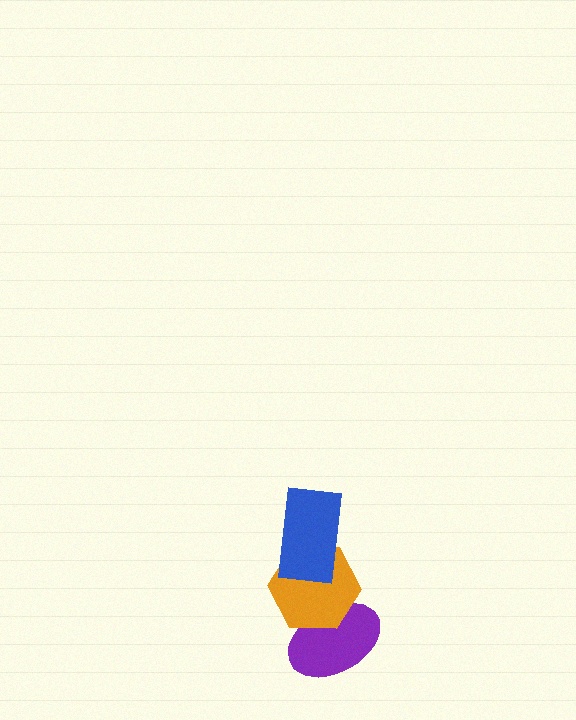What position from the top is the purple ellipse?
The purple ellipse is 3rd from the top.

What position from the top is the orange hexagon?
The orange hexagon is 2nd from the top.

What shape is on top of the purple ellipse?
The orange hexagon is on top of the purple ellipse.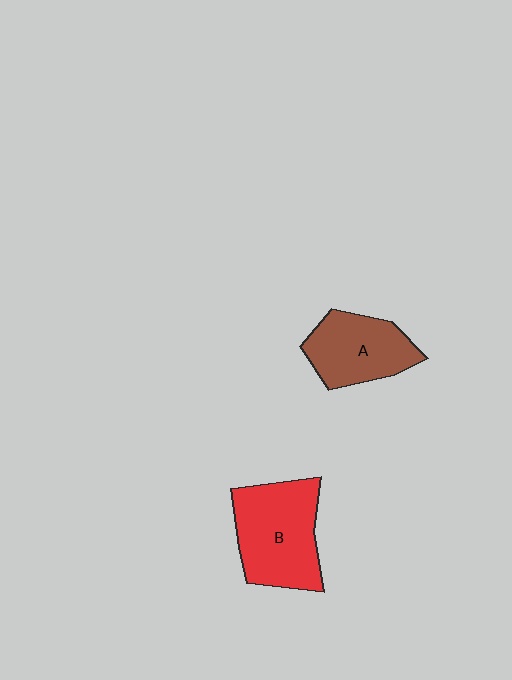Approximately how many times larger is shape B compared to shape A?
Approximately 1.3 times.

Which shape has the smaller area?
Shape A (brown).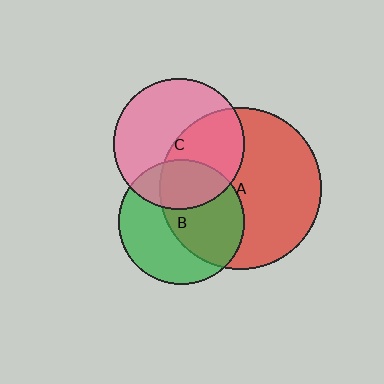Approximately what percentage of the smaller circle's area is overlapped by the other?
Approximately 45%.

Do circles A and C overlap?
Yes.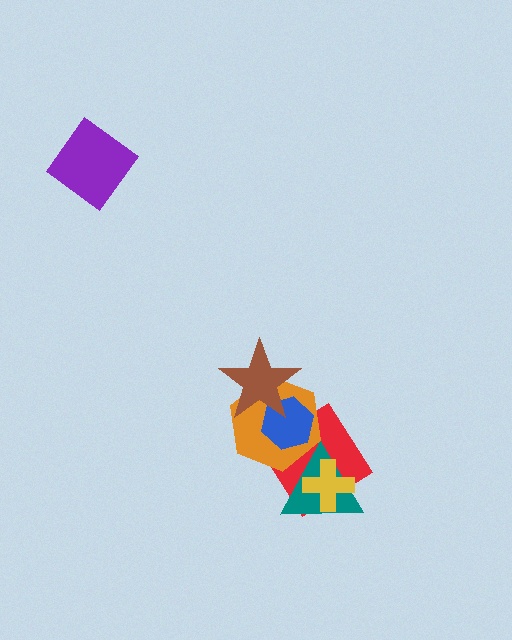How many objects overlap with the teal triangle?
3 objects overlap with the teal triangle.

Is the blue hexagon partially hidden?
Yes, it is partially covered by another shape.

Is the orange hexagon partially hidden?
Yes, it is partially covered by another shape.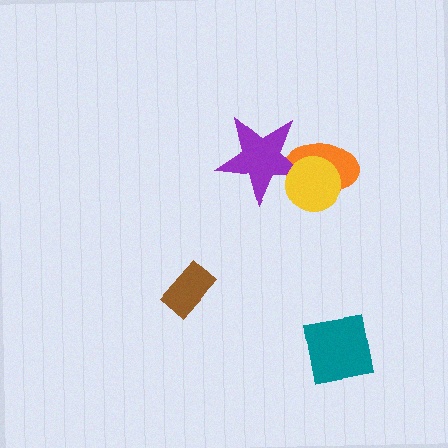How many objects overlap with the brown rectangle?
0 objects overlap with the brown rectangle.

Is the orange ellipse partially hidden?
Yes, it is partially covered by another shape.